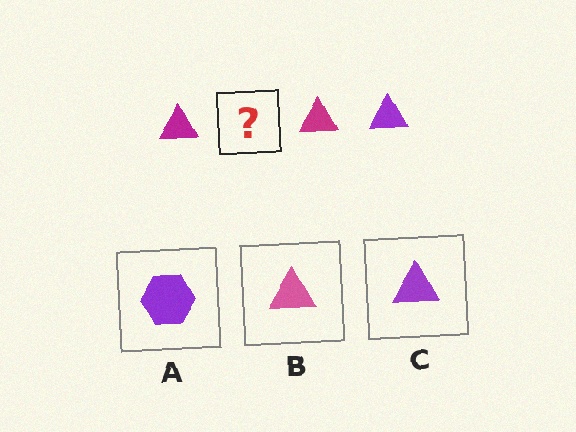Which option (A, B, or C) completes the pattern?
C.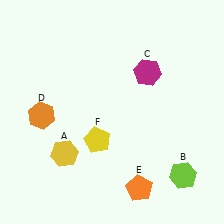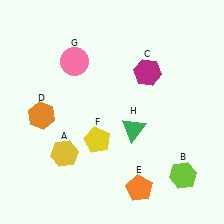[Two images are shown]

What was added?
A pink circle (G), a green triangle (H) were added in Image 2.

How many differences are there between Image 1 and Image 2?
There are 2 differences between the two images.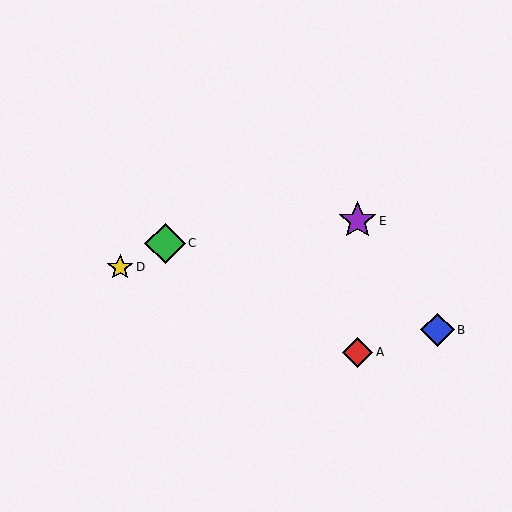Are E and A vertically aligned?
Yes, both are at x≈358.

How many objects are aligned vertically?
2 objects (A, E) are aligned vertically.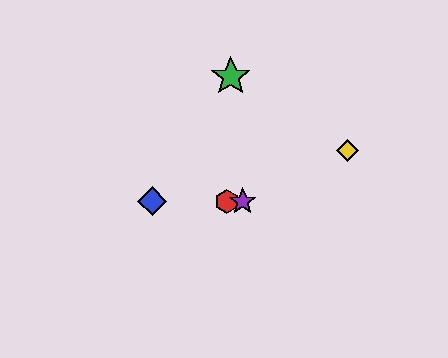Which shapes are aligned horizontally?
The red hexagon, the blue diamond, the purple star are aligned horizontally.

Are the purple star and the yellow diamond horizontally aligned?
No, the purple star is at y≈201 and the yellow diamond is at y≈150.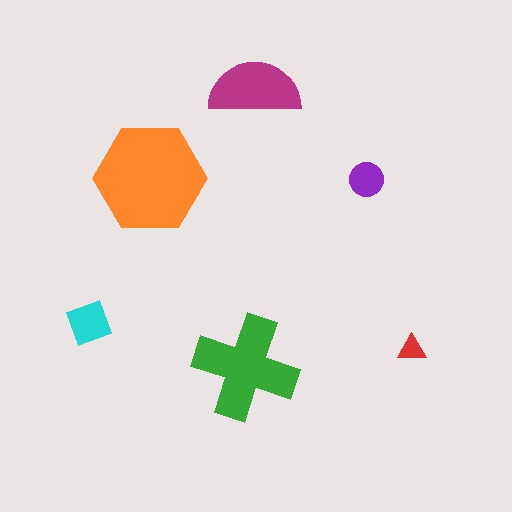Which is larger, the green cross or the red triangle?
The green cross.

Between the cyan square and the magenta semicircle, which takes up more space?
The magenta semicircle.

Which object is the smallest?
The red triangle.